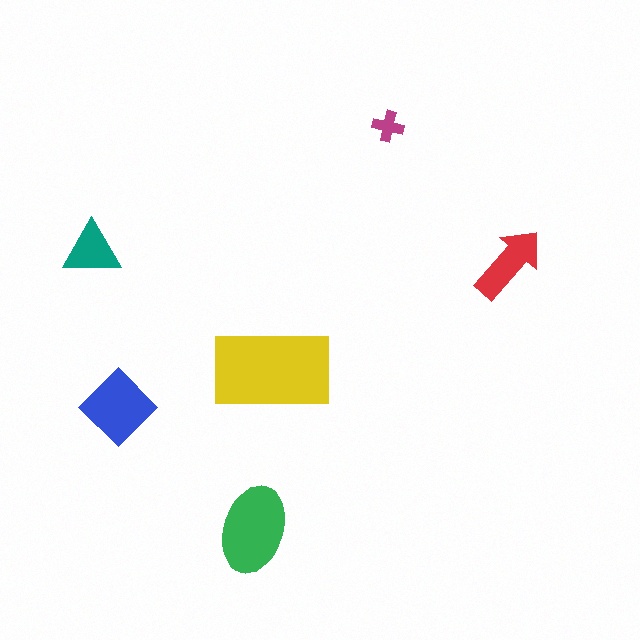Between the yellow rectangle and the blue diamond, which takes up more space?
The yellow rectangle.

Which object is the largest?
The yellow rectangle.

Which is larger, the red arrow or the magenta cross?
The red arrow.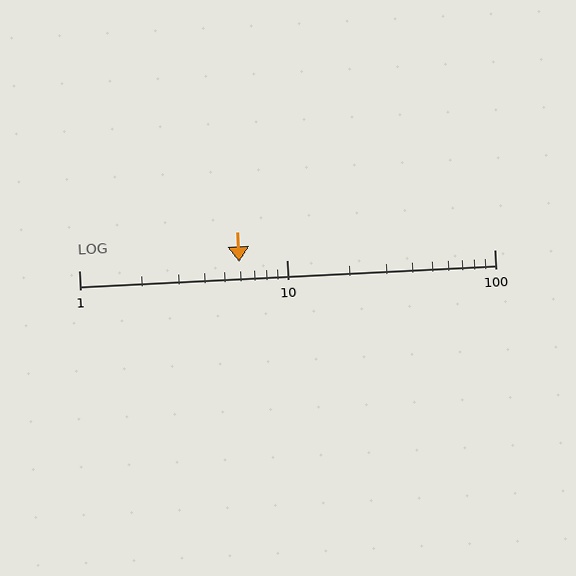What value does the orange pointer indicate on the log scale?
The pointer indicates approximately 5.9.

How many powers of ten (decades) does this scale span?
The scale spans 2 decades, from 1 to 100.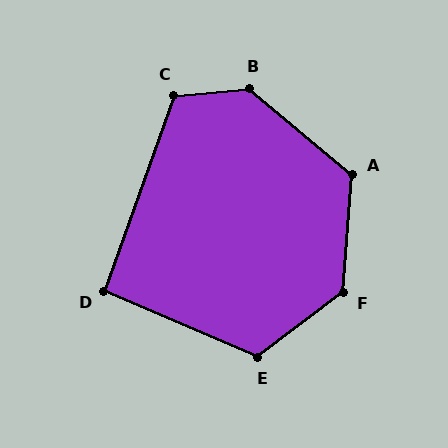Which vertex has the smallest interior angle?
D, at approximately 94 degrees.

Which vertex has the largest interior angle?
B, at approximately 135 degrees.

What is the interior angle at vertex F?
Approximately 131 degrees (obtuse).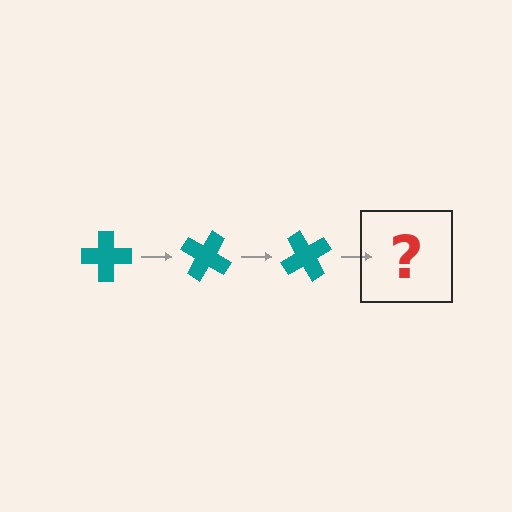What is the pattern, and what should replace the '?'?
The pattern is that the cross rotates 30 degrees each step. The '?' should be a teal cross rotated 90 degrees.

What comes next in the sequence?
The next element should be a teal cross rotated 90 degrees.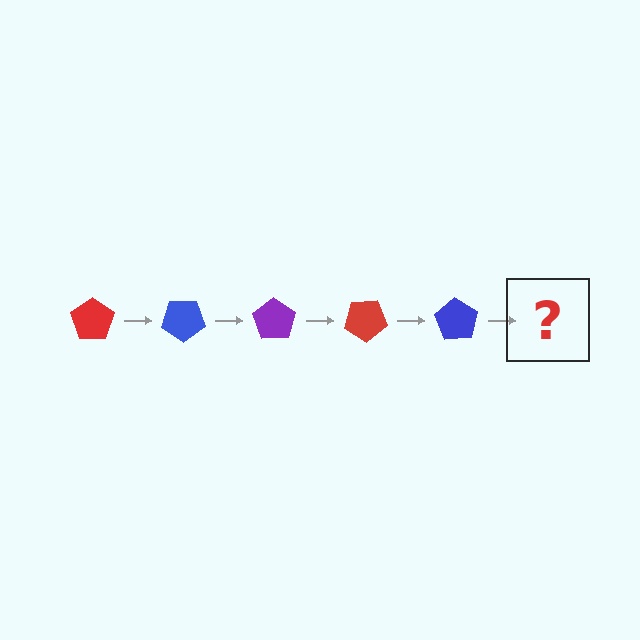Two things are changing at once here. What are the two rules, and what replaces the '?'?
The two rules are that it rotates 35 degrees each step and the color cycles through red, blue, and purple. The '?' should be a purple pentagon, rotated 175 degrees from the start.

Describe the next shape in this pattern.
It should be a purple pentagon, rotated 175 degrees from the start.